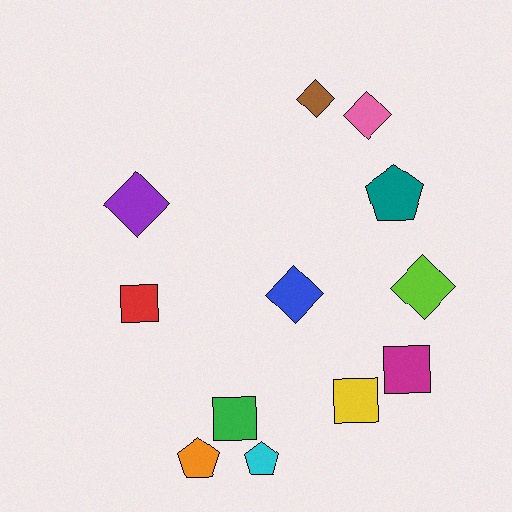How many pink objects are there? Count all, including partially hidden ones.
There is 1 pink object.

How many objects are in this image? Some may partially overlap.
There are 12 objects.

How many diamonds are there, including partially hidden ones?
There are 5 diamonds.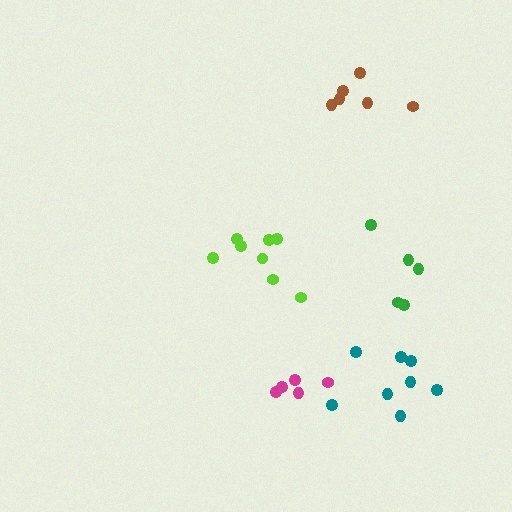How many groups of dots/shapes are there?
There are 5 groups.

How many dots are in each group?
Group 1: 8 dots, Group 2: 8 dots, Group 3: 6 dots, Group 4: 5 dots, Group 5: 5 dots (32 total).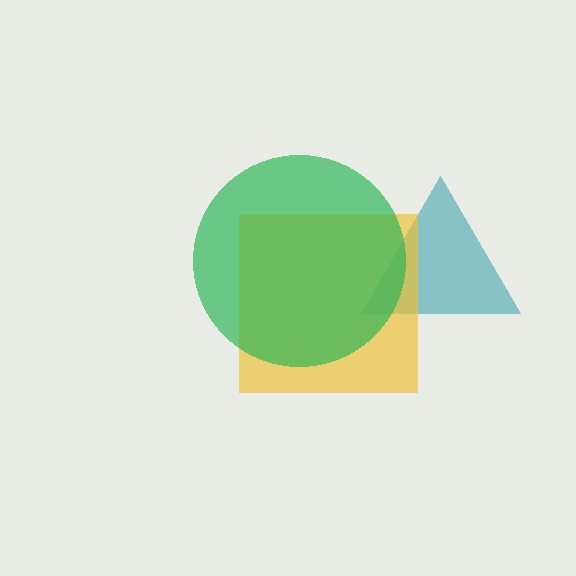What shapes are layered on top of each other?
The layered shapes are: a teal triangle, a yellow square, a green circle.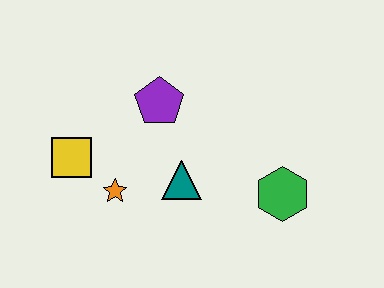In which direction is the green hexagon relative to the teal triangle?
The green hexagon is to the right of the teal triangle.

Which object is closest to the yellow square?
The orange star is closest to the yellow square.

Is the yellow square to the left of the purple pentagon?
Yes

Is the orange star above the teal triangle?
No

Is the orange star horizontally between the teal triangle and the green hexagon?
No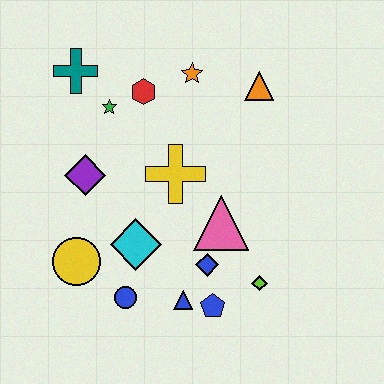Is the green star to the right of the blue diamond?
No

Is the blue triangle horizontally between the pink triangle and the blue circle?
Yes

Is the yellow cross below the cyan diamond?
No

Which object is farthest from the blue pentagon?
The teal cross is farthest from the blue pentagon.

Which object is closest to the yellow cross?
The pink triangle is closest to the yellow cross.